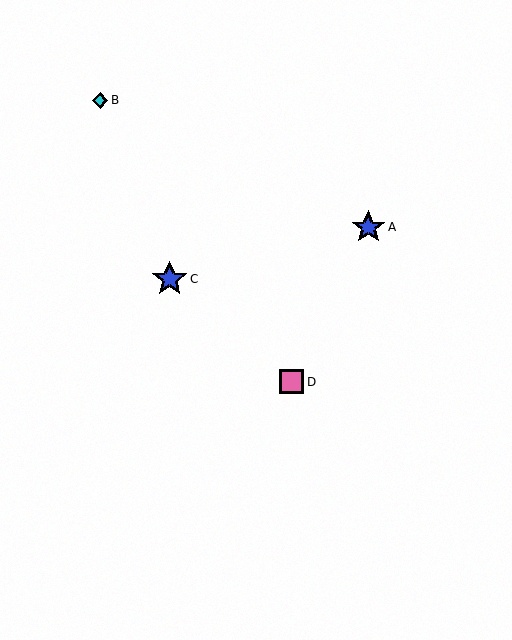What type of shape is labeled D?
Shape D is a pink square.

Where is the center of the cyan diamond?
The center of the cyan diamond is at (100, 100).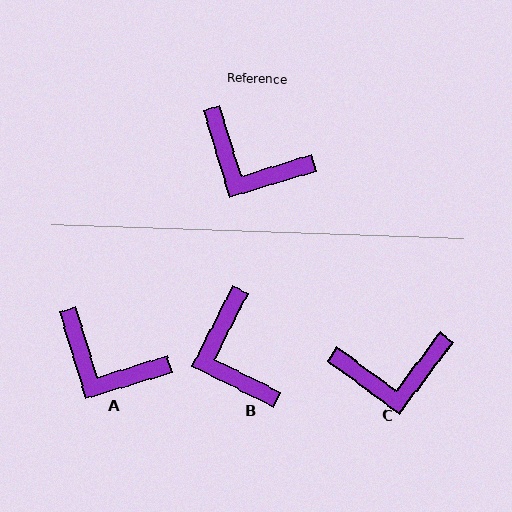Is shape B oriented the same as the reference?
No, it is off by about 43 degrees.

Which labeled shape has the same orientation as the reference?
A.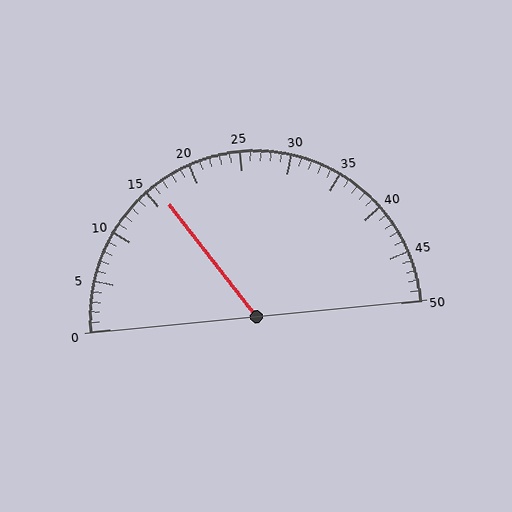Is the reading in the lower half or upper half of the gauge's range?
The reading is in the lower half of the range (0 to 50).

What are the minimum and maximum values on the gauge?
The gauge ranges from 0 to 50.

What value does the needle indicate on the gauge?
The needle indicates approximately 16.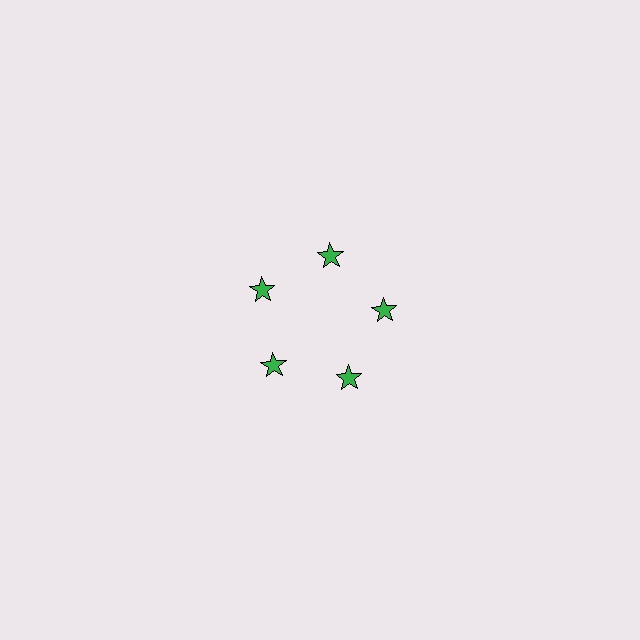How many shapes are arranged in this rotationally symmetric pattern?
There are 5 shapes, arranged in 5 groups of 1.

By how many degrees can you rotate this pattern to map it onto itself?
The pattern maps onto itself every 72 degrees of rotation.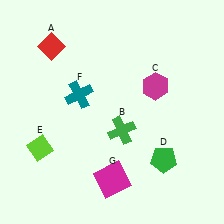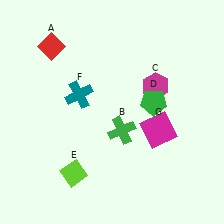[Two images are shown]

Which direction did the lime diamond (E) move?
The lime diamond (E) moved right.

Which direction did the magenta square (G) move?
The magenta square (G) moved up.